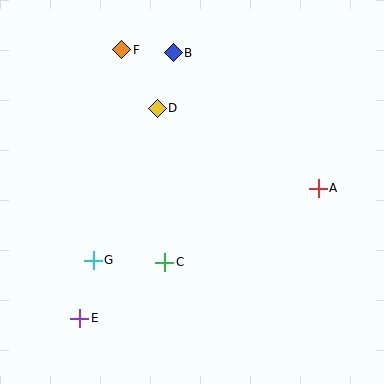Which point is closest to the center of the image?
Point C at (165, 262) is closest to the center.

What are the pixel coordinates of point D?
Point D is at (157, 108).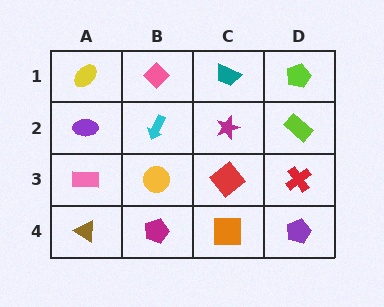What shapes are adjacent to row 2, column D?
A lime pentagon (row 1, column D), a red cross (row 3, column D), a magenta star (row 2, column C).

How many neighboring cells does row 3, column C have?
4.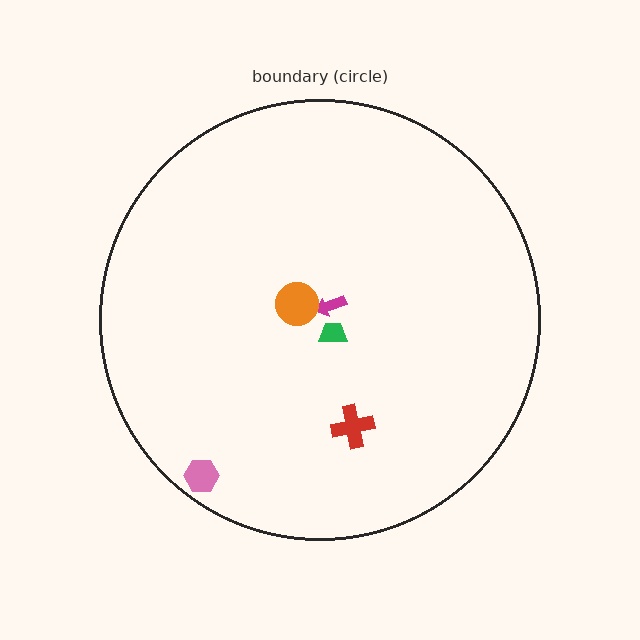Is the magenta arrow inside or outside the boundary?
Inside.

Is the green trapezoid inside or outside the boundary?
Inside.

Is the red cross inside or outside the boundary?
Inside.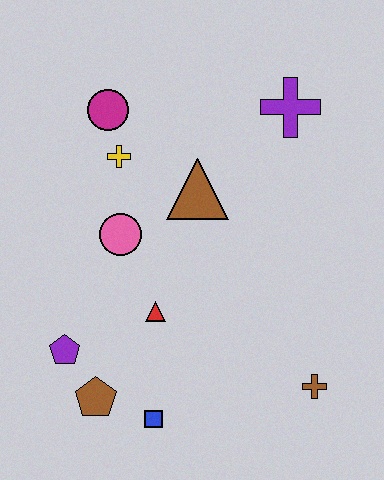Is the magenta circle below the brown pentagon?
No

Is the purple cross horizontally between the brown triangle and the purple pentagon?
No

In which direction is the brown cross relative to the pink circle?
The brown cross is to the right of the pink circle.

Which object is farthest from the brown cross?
The magenta circle is farthest from the brown cross.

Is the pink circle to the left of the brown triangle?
Yes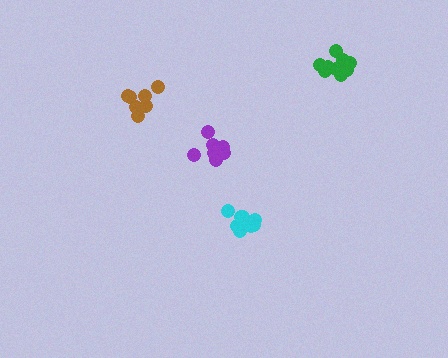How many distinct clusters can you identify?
There are 4 distinct clusters.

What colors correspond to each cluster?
The clusters are colored: cyan, brown, purple, green.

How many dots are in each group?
Group 1: 9 dots, Group 2: 7 dots, Group 3: 7 dots, Group 4: 9 dots (32 total).